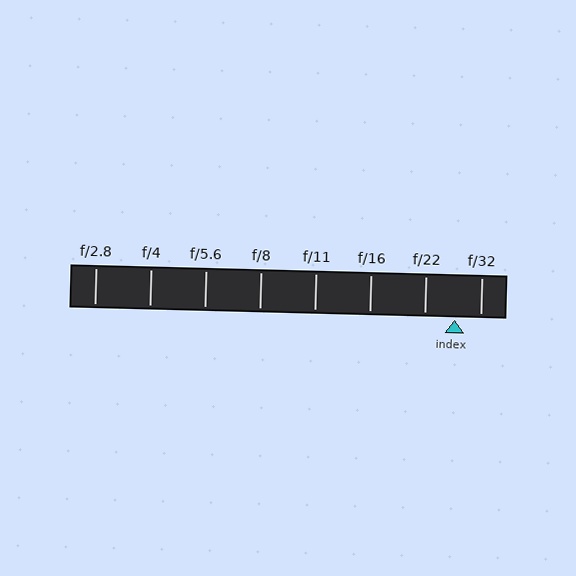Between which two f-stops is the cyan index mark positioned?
The index mark is between f/22 and f/32.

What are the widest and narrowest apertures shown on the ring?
The widest aperture shown is f/2.8 and the narrowest is f/32.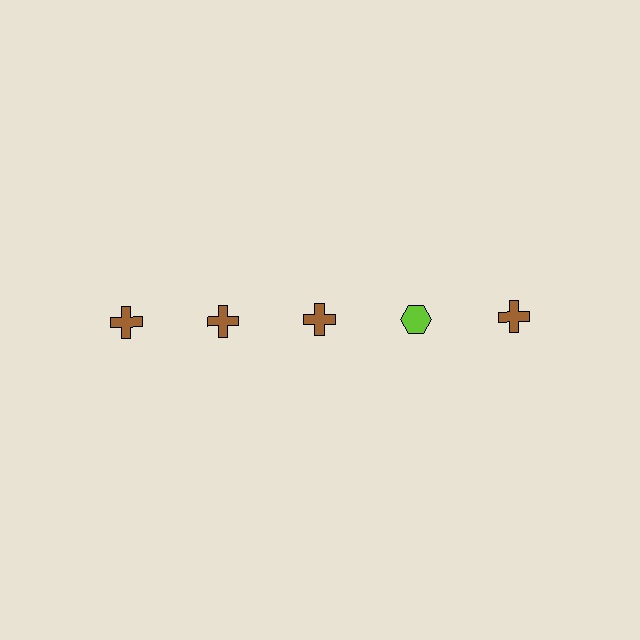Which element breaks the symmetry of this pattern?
The lime hexagon in the top row, second from right column breaks the symmetry. All other shapes are brown crosses.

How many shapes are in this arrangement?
There are 5 shapes arranged in a grid pattern.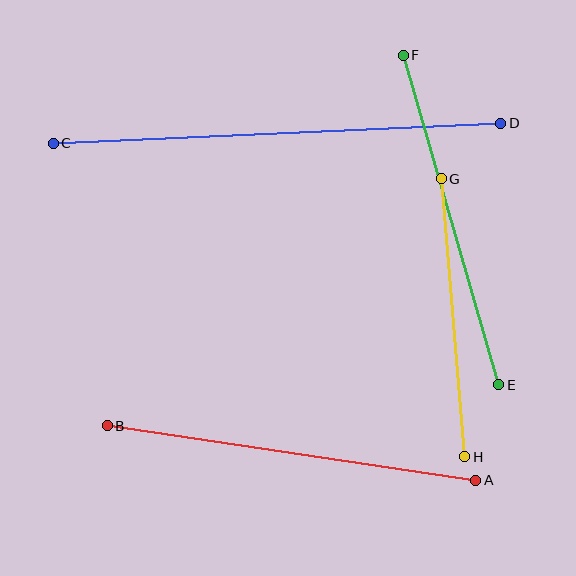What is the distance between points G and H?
The distance is approximately 279 pixels.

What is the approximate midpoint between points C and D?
The midpoint is at approximately (277, 133) pixels.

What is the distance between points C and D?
The distance is approximately 448 pixels.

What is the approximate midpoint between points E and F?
The midpoint is at approximately (451, 220) pixels.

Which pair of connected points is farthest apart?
Points C and D are farthest apart.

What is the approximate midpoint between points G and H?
The midpoint is at approximately (453, 318) pixels.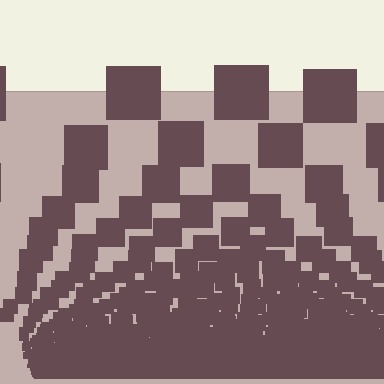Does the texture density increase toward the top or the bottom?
Density increases toward the bottom.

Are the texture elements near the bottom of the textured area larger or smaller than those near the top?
Smaller. The gradient is inverted — elements near the bottom are smaller and denser.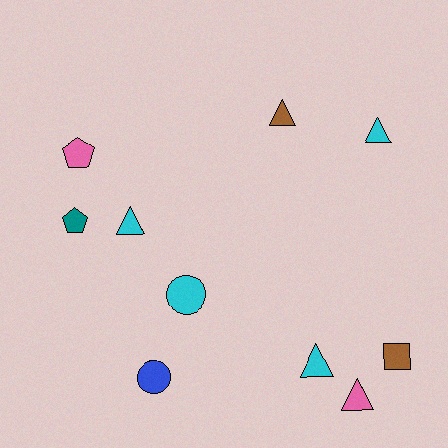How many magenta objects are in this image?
There are no magenta objects.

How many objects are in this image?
There are 10 objects.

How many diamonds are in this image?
There are no diamonds.